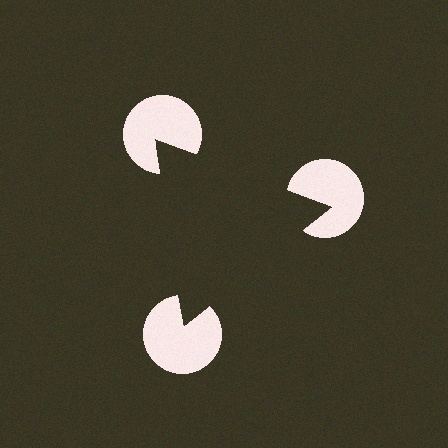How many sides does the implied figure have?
3 sides.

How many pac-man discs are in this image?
There are 3 — one at each vertex of the illusory triangle.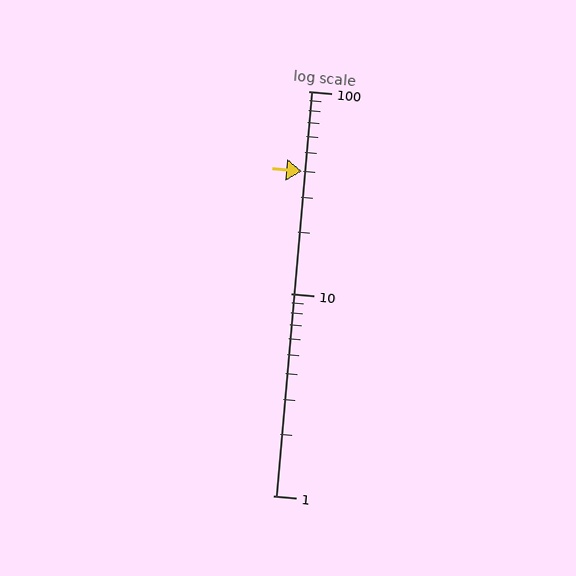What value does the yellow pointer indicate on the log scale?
The pointer indicates approximately 40.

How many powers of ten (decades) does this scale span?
The scale spans 2 decades, from 1 to 100.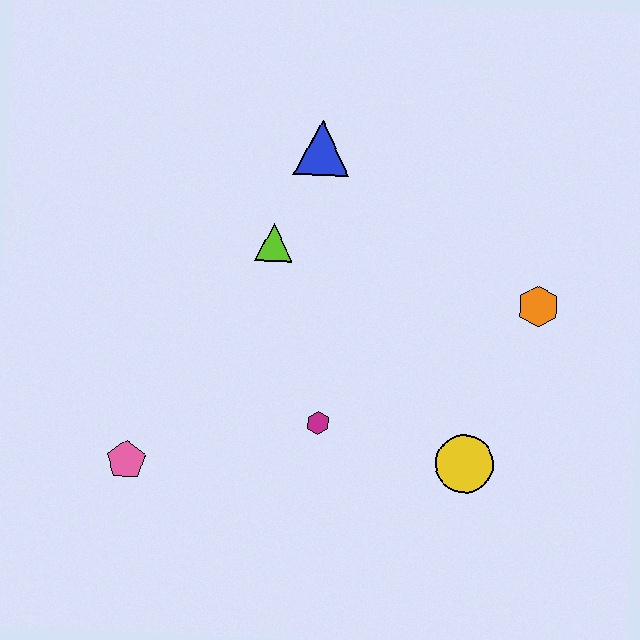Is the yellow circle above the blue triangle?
No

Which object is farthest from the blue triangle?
The pink pentagon is farthest from the blue triangle.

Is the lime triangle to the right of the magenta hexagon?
No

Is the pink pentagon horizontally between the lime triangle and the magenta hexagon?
No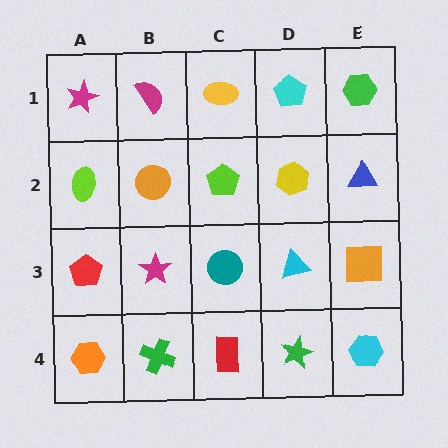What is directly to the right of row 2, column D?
A blue triangle.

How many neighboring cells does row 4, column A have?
2.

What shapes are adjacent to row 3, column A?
A lime ellipse (row 2, column A), an orange hexagon (row 4, column A), a magenta star (row 3, column B).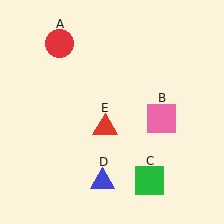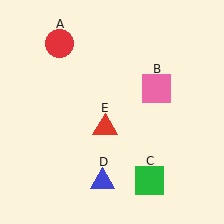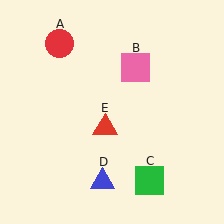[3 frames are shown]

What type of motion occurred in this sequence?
The pink square (object B) rotated counterclockwise around the center of the scene.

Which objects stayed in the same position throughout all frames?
Red circle (object A) and green square (object C) and blue triangle (object D) and red triangle (object E) remained stationary.